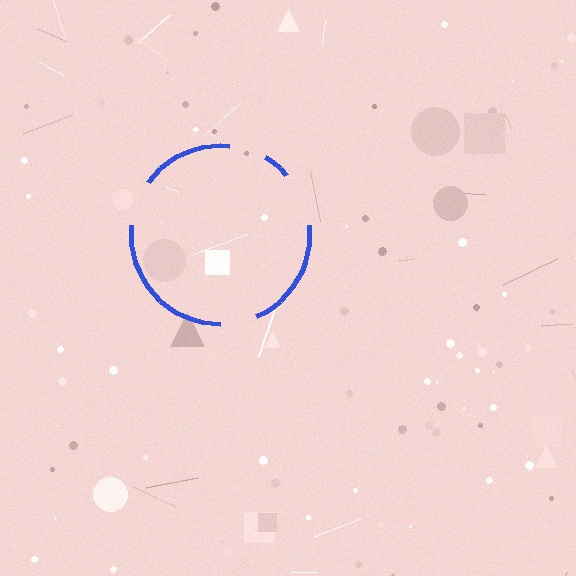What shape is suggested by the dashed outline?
The dashed outline suggests a circle.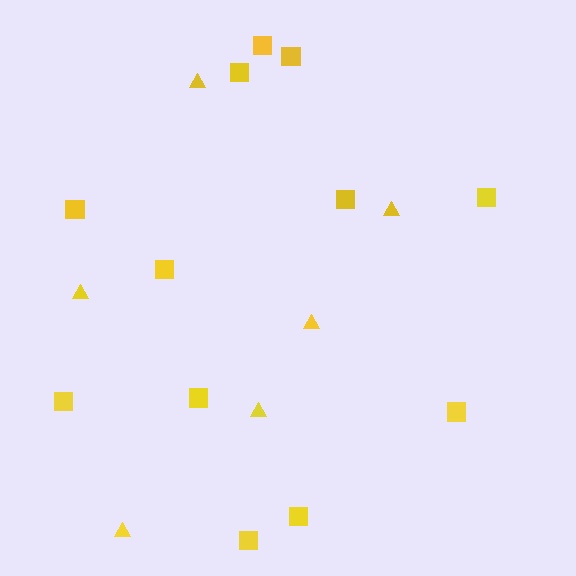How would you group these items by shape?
There are 2 groups: one group of triangles (6) and one group of squares (12).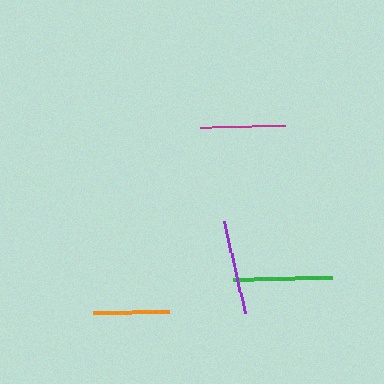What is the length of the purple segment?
The purple segment is approximately 94 pixels long.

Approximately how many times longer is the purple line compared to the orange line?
The purple line is approximately 1.2 times the length of the orange line.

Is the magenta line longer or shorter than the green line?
The green line is longer than the magenta line.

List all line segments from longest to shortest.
From longest to shortest: green, purple, magenta, orange.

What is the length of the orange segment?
The orange segment is approximately 76 pixels long.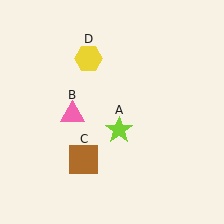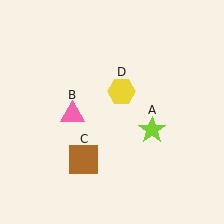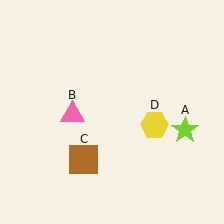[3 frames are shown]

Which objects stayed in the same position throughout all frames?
Pink triangle (object B) and brown square (object C) remained stationary.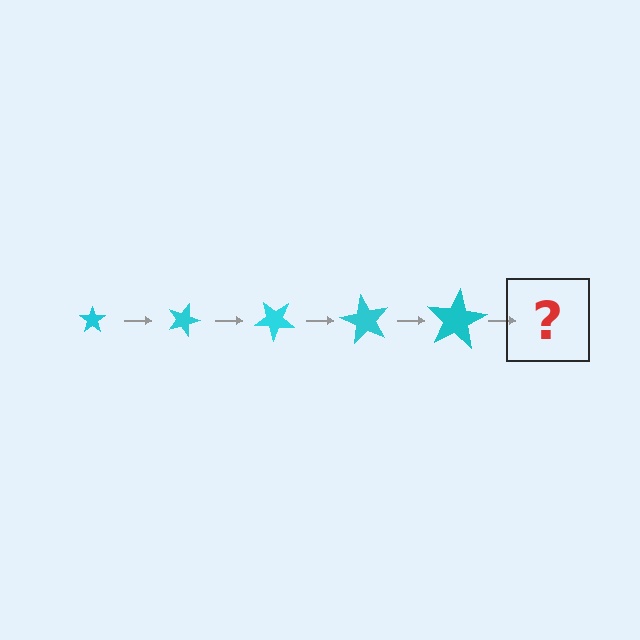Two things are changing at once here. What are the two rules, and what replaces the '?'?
The two rules are that the star grows larger each step and it rotates 20 degrees each step. The '?' should be a star, larger than the previous one and rotated 100 degrees from the start.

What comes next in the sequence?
The next element should be a star, larger than the previous one and rotated 100 degrees from the start.